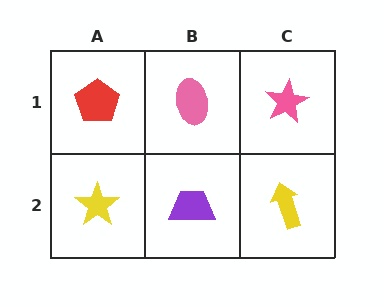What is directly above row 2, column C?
A pink star.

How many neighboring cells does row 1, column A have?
2.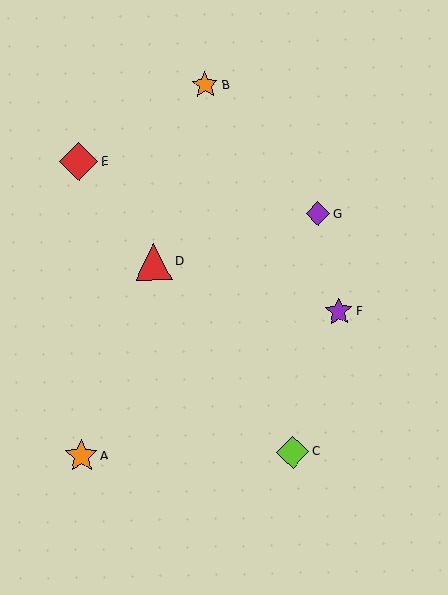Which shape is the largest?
The red diamond (labeled E) is the largest.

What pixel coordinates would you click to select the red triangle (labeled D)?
Click at (154, 262) to select the red triangle D.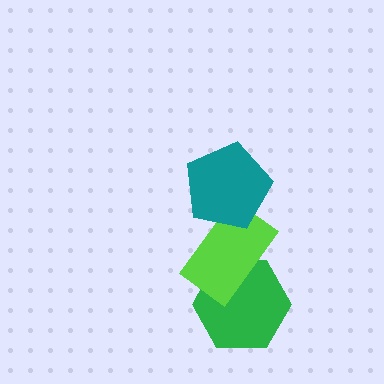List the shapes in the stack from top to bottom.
From top to bottom: the teal pentagon, the lime rectangle, the green hexagon.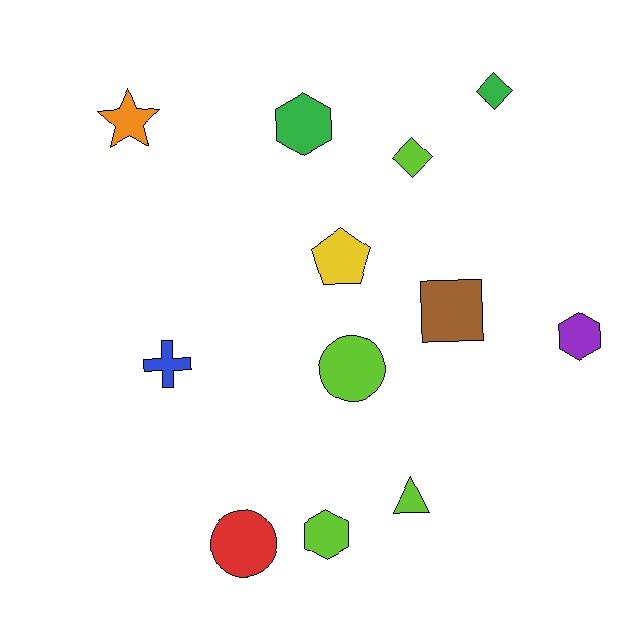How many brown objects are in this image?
There is 1 brown object.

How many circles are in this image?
There are 2 circles.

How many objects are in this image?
There are 12 objects.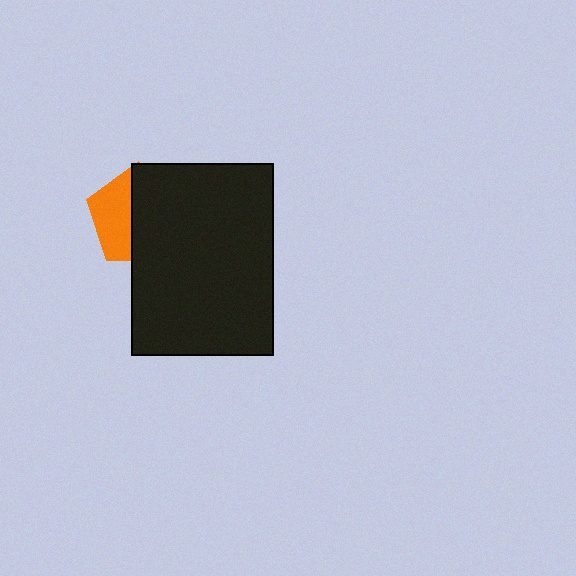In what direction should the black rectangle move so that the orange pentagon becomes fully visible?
The black rectangle should move right. That is the shortest direction to clear the overlap and leave the orange pentagon fully visible.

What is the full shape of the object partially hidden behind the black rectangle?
The partially hidden object is an orange pentagon.